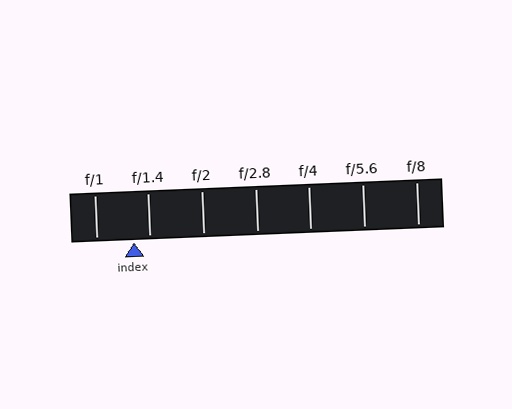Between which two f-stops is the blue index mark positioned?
The index mark is between f/1 and f/1.4.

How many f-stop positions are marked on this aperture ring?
There are 7 f-stop positions marked.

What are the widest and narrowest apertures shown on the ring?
The widest aperture shown is f/1 and the narrowest is f/8.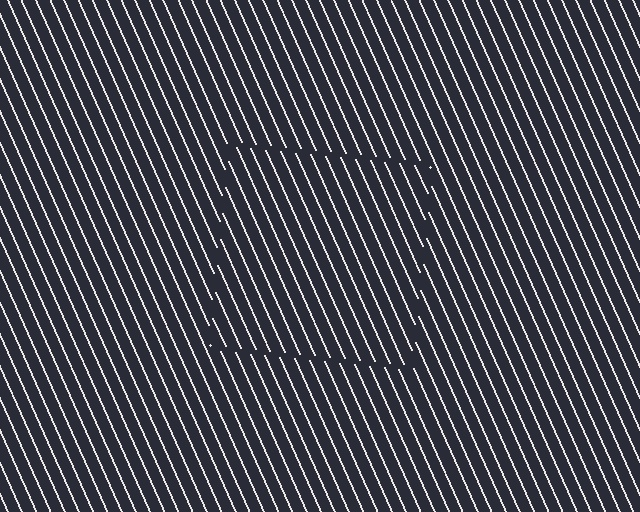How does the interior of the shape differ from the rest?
The interior of the shape contains the same grating, shifted by half a period — the contour is defined by the phase discontinuity where line-ends from the inner and outer gratings abut.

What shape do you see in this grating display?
An illusory square. The interior of the shape contains the same grating, shifted by half a period — the contour is defined by the phase discontinuity where line-ends from the inner and outer gratings abut.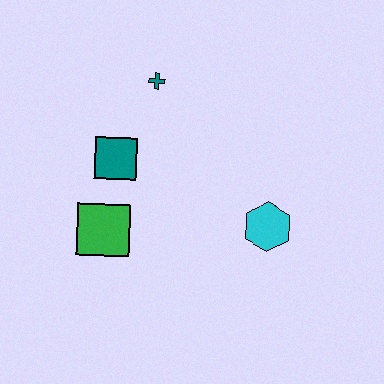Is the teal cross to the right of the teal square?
Yes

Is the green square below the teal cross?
Yes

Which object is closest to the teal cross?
The teal square is closest to the teal cross.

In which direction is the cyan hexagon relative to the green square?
The cyan hexagon is to the right of the green square.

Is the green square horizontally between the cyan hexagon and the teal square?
No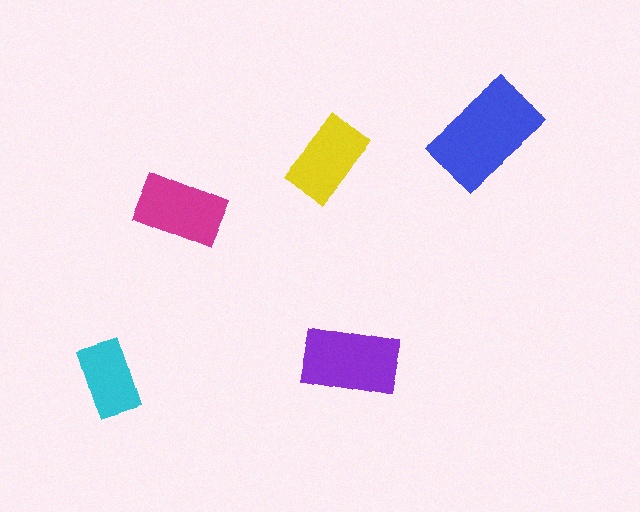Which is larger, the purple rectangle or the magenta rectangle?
The purple one.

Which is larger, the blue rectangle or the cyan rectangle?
The blue one.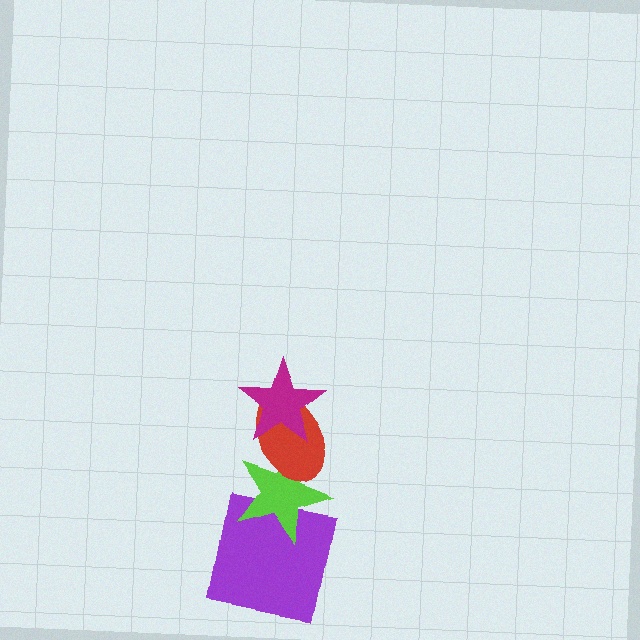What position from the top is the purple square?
The purple square is 4th from the top.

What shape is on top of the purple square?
The lime star is on top of the purple square.